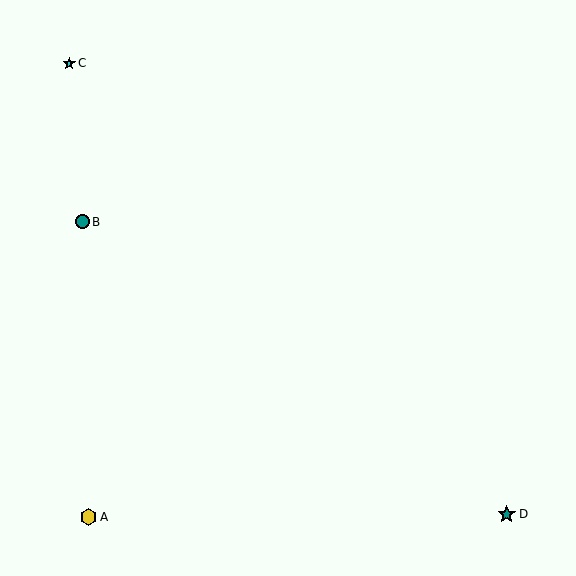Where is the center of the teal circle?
The center of the teal circle is at (83, 222).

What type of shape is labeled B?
Shape B is a teal circle.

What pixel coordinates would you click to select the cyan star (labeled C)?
Click at (69, 63) to select the cyan star C.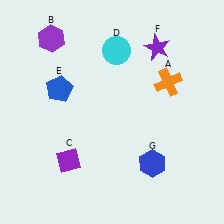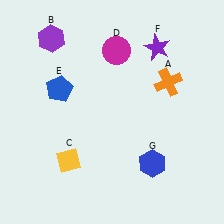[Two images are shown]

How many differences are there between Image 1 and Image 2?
There are 2 differences between the two images.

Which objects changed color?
C changed from purple to yellow. D changed from cyan to magenta.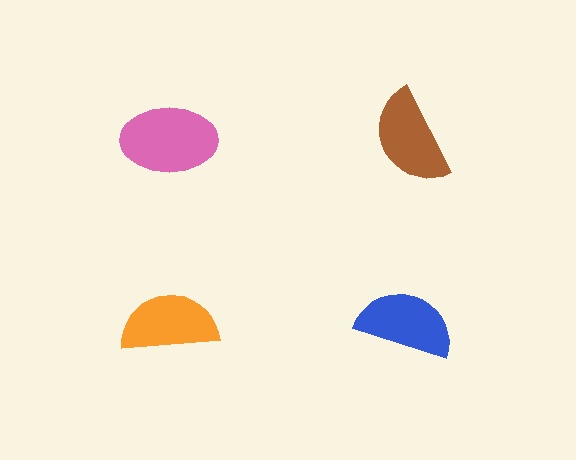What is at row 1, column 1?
A pink ellipse.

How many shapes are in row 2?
2 shapes.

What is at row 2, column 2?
A blue semicircle.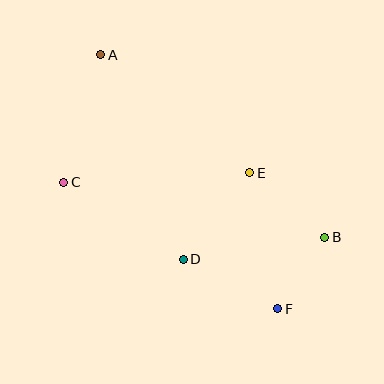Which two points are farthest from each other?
Points A and F are farthest from each other.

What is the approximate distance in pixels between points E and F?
The distance between E and F is approximately 139 pixels.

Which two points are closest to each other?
Points B and F are closest to each other.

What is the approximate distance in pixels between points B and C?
The distance between B and C is approximately 266 pixels.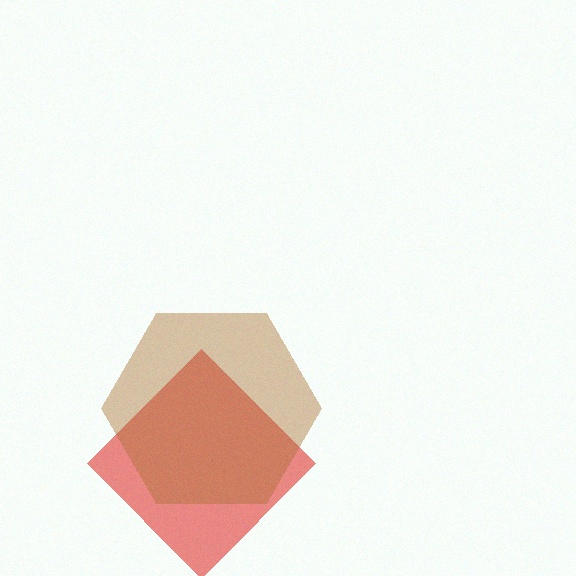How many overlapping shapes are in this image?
There are 2 overlapping shapes in the image.